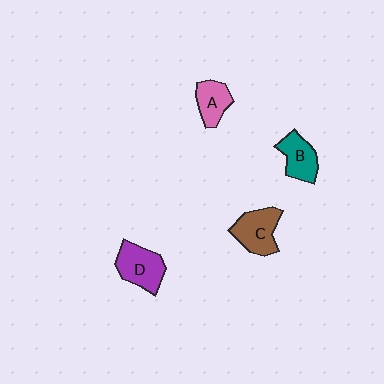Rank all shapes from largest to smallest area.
From largest to smallest: D (purple), C (brown), B (teal), A (pink).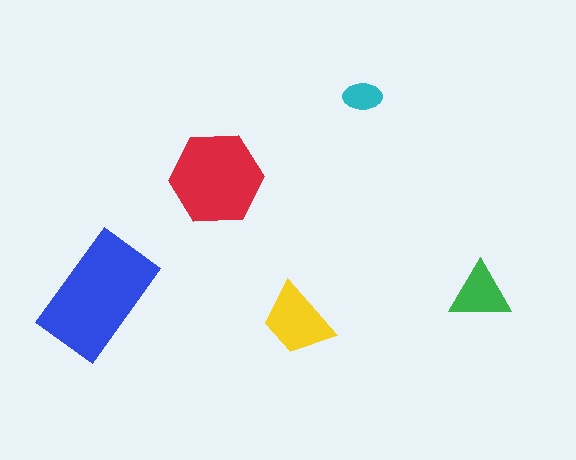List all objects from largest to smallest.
The blue rectangle, the red hexagon, the yellow trapezoid, the green triangle, the cyan ellipse.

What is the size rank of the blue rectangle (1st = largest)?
1st.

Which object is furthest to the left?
The blue rectangle is leftmost.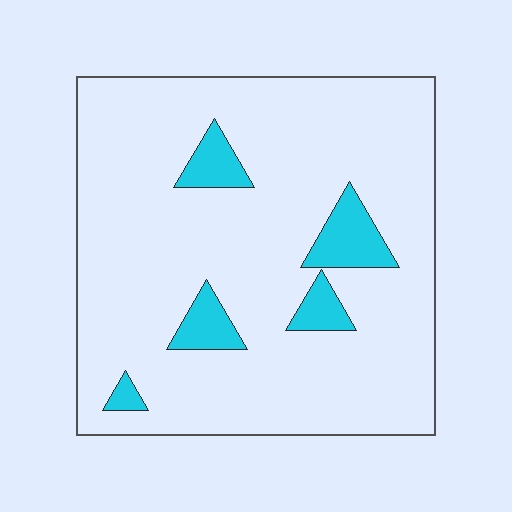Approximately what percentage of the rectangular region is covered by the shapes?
Approximately 10%.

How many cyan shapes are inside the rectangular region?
5.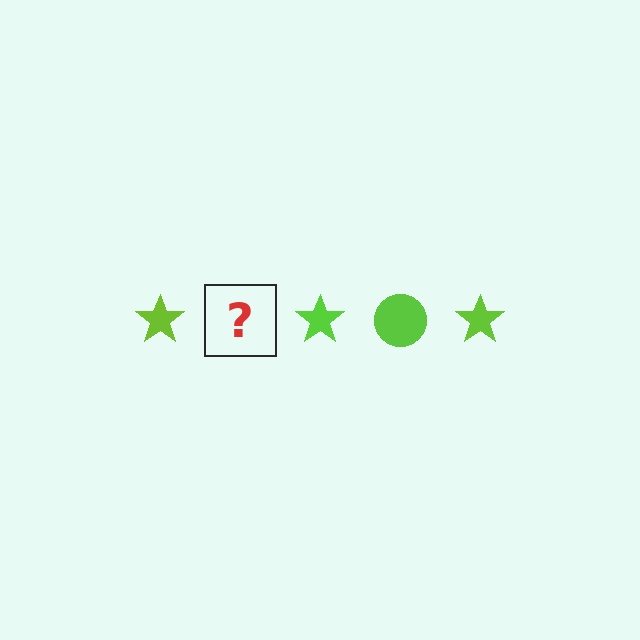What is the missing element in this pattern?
The missing element is a lime circle.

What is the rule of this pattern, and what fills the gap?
The rule is that the pattern cycles through star, circle shapes in lime. The gap should be filled with a lime circle.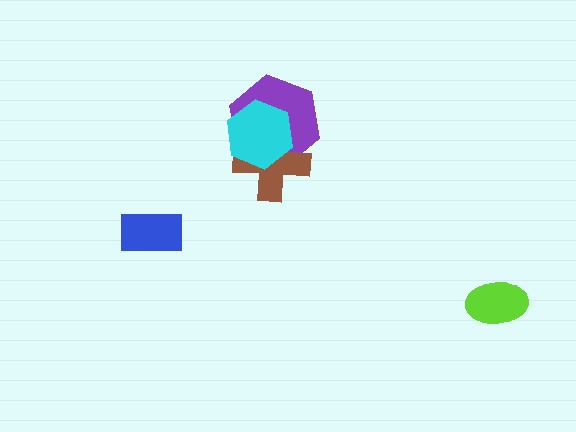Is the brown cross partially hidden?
Yes, it is partially covered by another shape.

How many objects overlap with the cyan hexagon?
2 objects overlap with the cyan hexagon.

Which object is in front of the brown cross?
The cyan hexagon is in front of the brown cross.